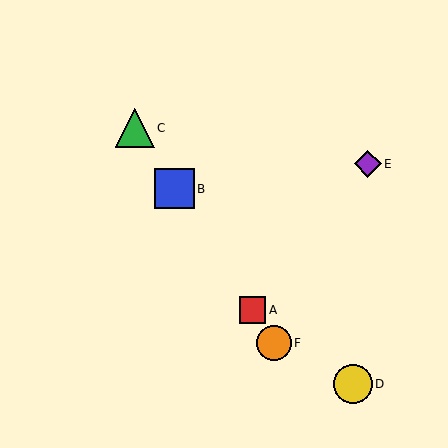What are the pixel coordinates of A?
Object A is at (252, 310).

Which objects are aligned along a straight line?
Objects A, B, C, F are aligned along a straight line.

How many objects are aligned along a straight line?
4 objects (A, B, C, F) are aligned along a straight line.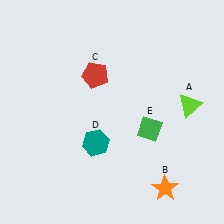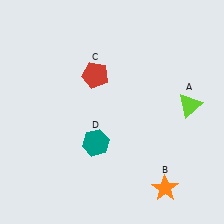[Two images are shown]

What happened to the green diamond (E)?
The green diamond (E) was removed in Image 2. It was in the bottom-right area of Image 1.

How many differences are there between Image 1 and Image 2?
There is 1 difference between the two images.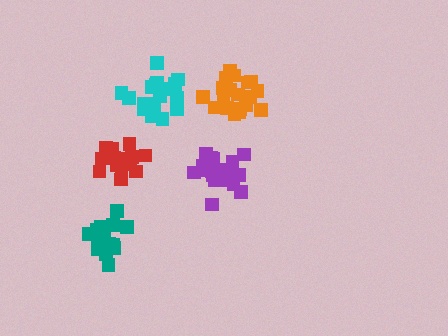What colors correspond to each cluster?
The clusters are colored: red, orange, cyan, purple, teal.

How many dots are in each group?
Group 1: 15 dots, Group 2: 19 dots, Group 3: 21 dots, Group 4: 20 dots, Group 5: 16 dots (91 total).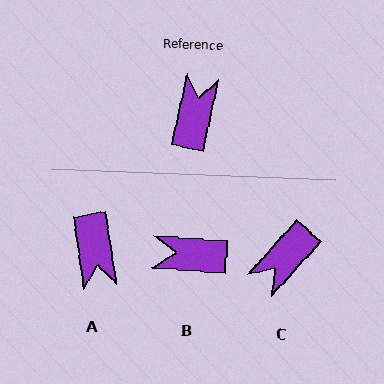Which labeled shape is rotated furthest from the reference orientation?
A, about 159 degrees away.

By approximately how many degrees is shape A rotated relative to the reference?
Approximately 159 degrees clockwise.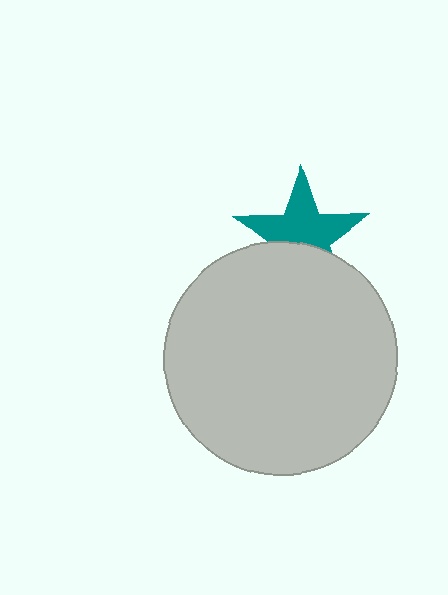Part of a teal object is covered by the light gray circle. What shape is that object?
It is a star.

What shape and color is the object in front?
The object in front is a light gray circle.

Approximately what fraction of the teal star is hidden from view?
Roughly 38% of the teal star is hidden behind the light gray circle.